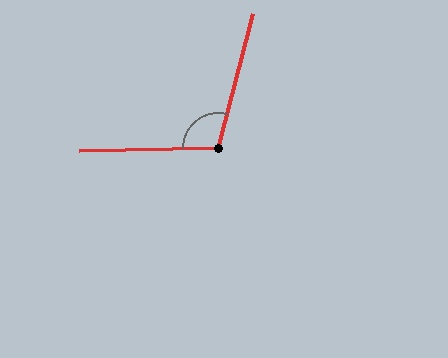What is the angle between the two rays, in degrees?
Approximately 106 degrees.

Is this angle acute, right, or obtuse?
It is obtuse.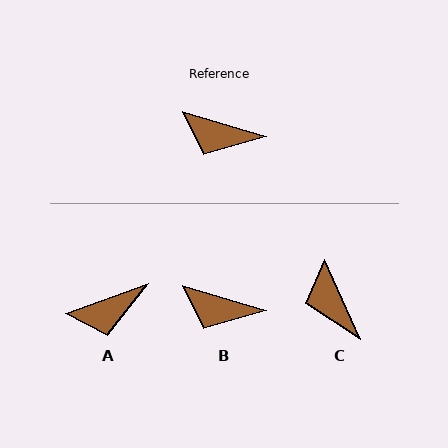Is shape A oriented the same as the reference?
No, it is off by about 36 degrees.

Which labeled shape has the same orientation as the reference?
B.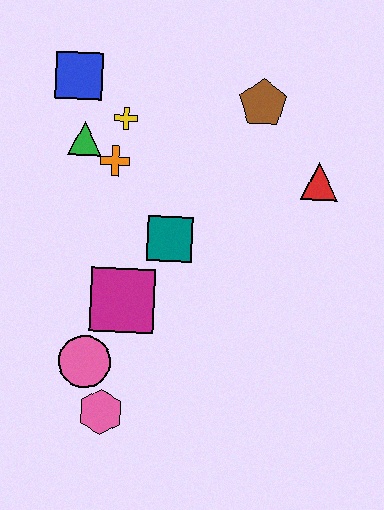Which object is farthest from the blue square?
The pink hexagon is farthest from the blue square.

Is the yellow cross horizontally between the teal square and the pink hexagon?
Yes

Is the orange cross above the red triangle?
Yes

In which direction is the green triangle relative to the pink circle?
The green triangle is above the pink circle.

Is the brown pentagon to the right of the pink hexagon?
Yes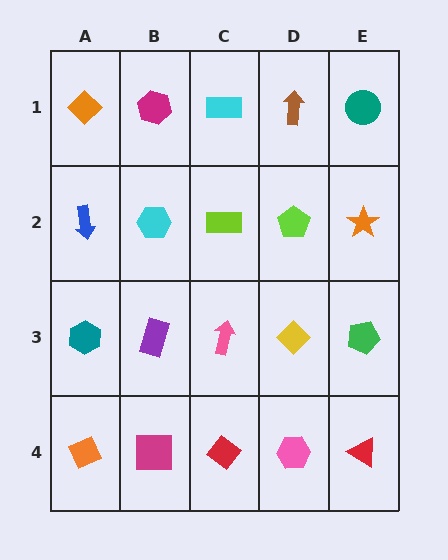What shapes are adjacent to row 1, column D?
A lime pentagon (row 2, column D), a cyan rectangle (row 1, column C), a teal circle (row 1, column E).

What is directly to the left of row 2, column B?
A blue arrow.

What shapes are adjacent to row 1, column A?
A blue arrow (row 2, column A), a magenta hexagon (row 1, column B).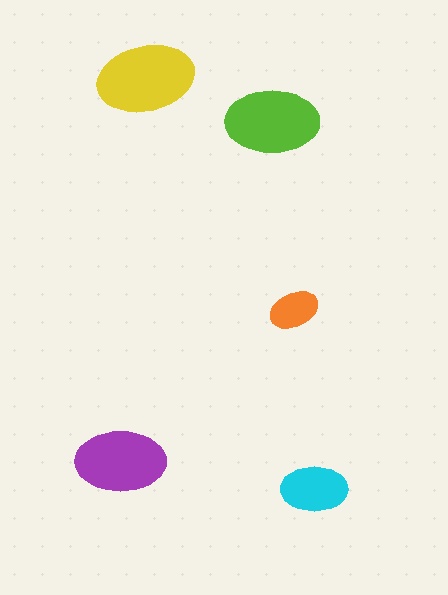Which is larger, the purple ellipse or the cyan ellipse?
The purple one.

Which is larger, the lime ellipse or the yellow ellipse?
The yellow one.